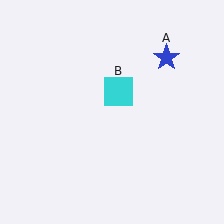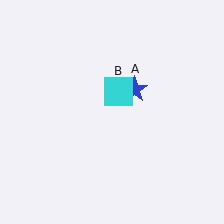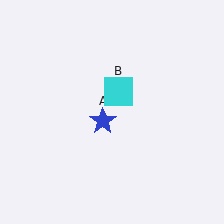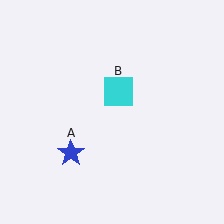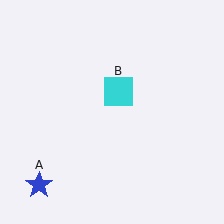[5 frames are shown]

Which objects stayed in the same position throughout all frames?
Cyan square (object B) remained stationary.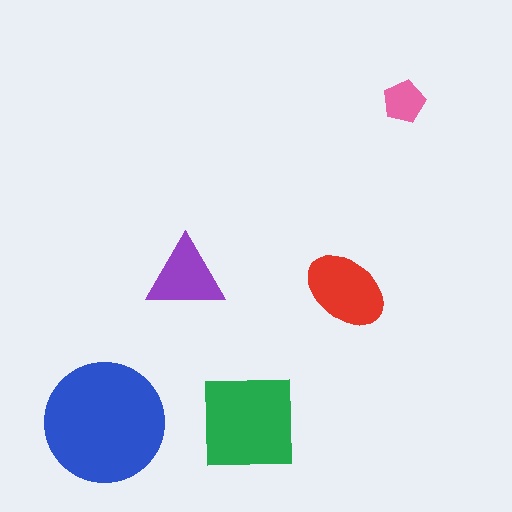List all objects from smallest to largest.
The pink pentagon, the purple triangle, the red ellipse, the green square, the blue circle.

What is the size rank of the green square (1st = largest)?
2nd.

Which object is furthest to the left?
The blue circle is leftmost.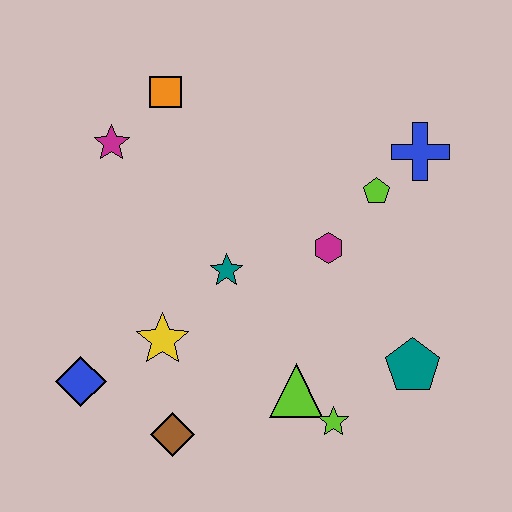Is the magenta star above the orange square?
No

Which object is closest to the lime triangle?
The lime star is closest to the lime triangle.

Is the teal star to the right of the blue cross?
No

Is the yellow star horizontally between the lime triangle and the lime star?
No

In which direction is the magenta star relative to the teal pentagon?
The magenta star is to the left of the teal pentagon.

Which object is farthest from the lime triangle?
The orange square is farthest from the lime triangle.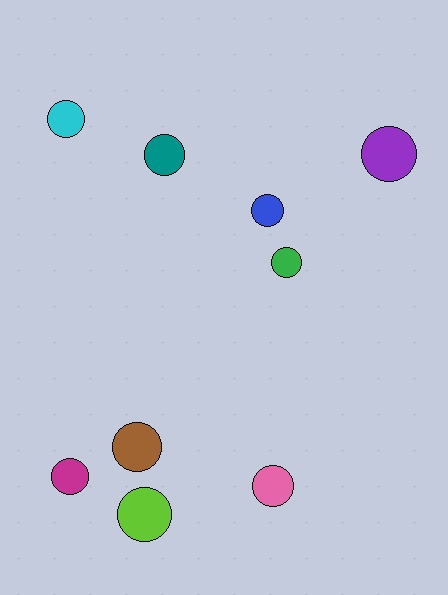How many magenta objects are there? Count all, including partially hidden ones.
There is 1 magenta object.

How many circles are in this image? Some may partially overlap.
There are 9 circles.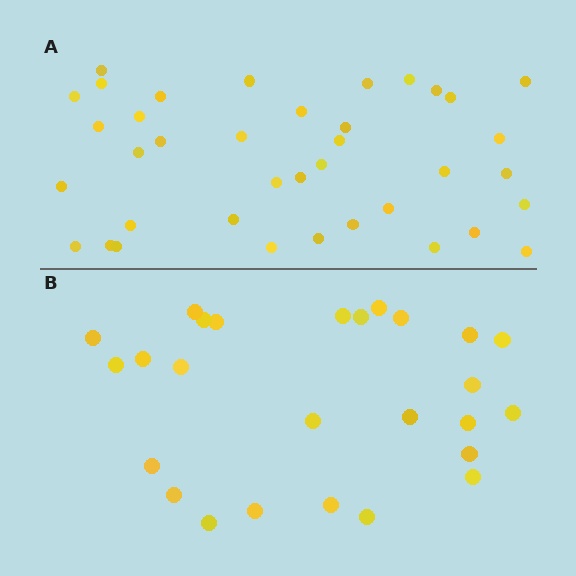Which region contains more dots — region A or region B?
Region A (the top region) has more dots.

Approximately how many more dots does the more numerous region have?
Region A has roughly 12 or so more dots than region B.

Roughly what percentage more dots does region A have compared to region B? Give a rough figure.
About 45% more.